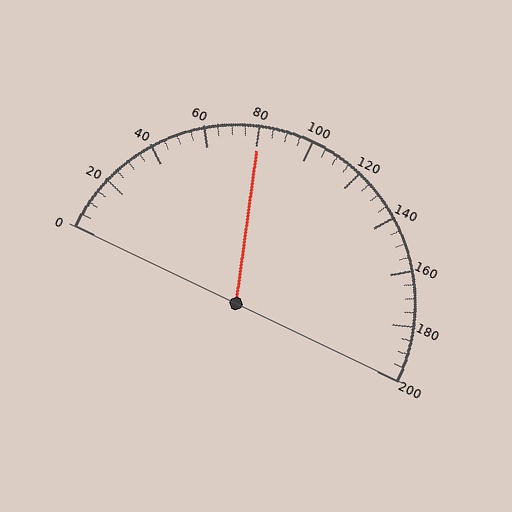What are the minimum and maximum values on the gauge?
The gauge ranges from 0 to 200.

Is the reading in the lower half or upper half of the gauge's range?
The reading is in the lower half of the range (0 to 200).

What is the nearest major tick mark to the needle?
The nearest major tick mark is 80.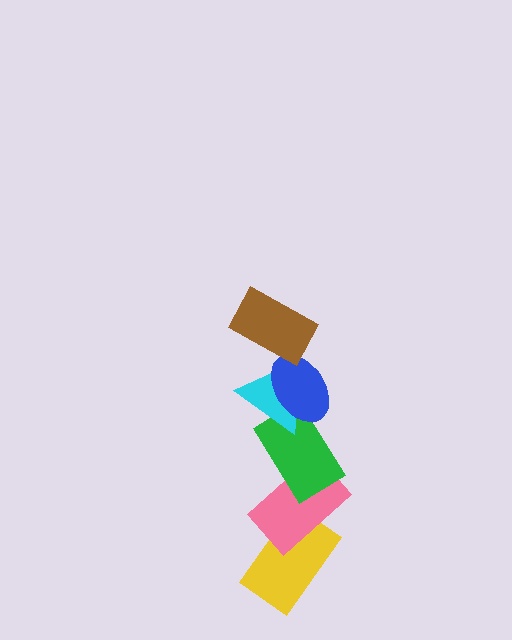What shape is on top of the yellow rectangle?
The pink rectangle is on top of the yellow rectangle.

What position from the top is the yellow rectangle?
The yellow rectangle is 6th from the top.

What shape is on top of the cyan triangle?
The blue ellipse is on top of the cyan triangle.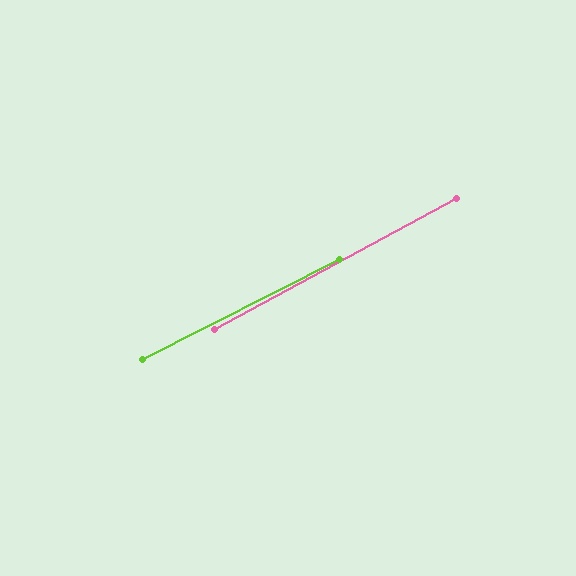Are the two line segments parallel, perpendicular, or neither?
Parallel — their directions differ by only 1.6°.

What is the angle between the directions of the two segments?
Approximately 2 degrees.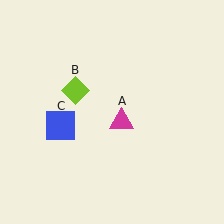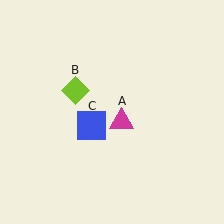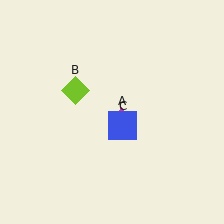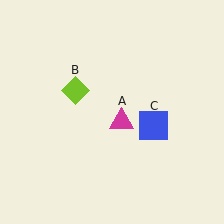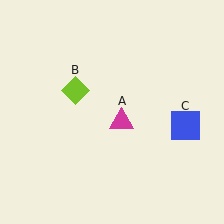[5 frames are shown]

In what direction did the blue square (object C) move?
The blue square (object C) moved right.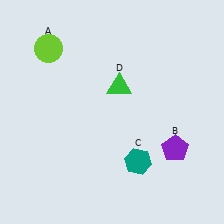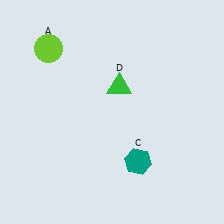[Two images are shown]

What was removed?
The purple pentagon (B) was removed in Image 2.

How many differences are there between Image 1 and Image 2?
There is 1 difference between the two images.